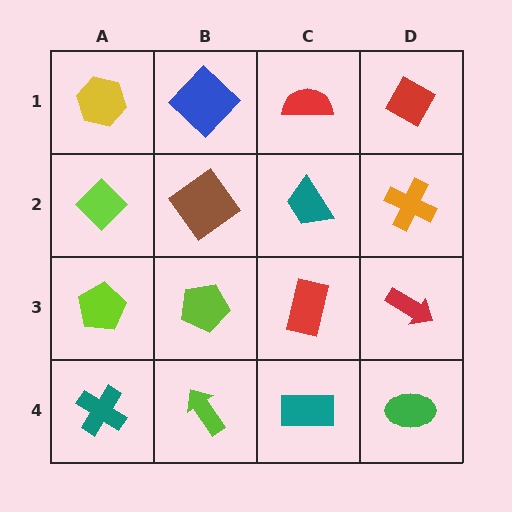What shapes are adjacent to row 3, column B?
A brown diamond (row 2, column B), a lime arrow (row 4, column B), a lime pentagon (row 3, column A), a red rectangle (row 3, column C).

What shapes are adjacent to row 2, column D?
A red diamond (row 1, column D), a red arrow (row 3, column D), a teal trapezoid (row 2, column C).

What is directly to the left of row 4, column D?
A teal rectangle.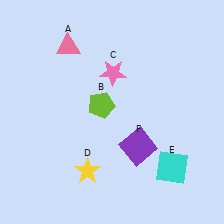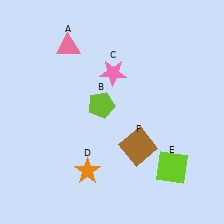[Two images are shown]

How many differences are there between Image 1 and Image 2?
There are 3 differences between the two images.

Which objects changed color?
D changed from yellow to orange. E changed from cyan to lime. F changed from purple to brown.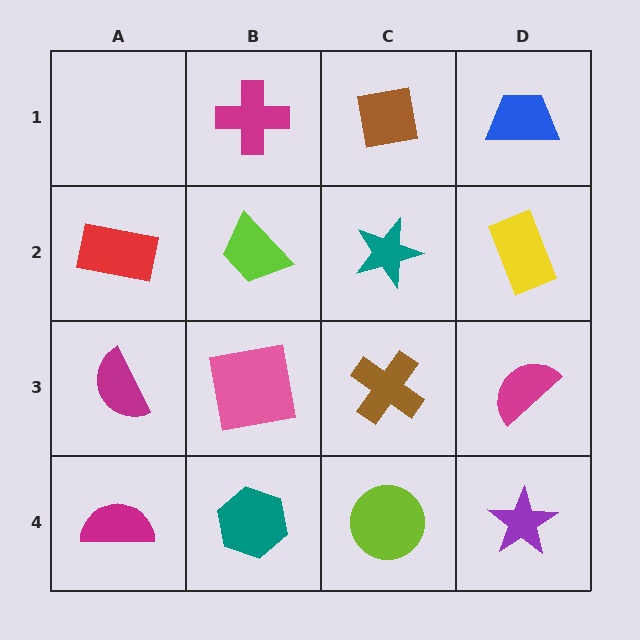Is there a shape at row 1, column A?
No, that cell is empty.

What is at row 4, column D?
A purple star.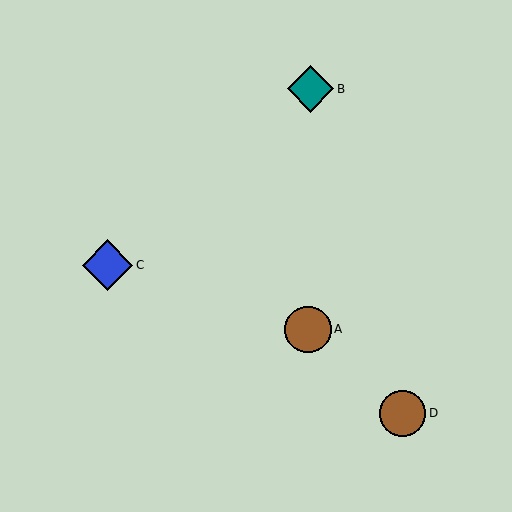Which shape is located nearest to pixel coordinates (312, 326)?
The brown circle (labeled A) at (308, 329) is nearest to that location.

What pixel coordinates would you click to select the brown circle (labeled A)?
Click at (308, 329) to select the brown circle A.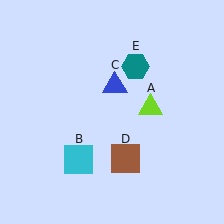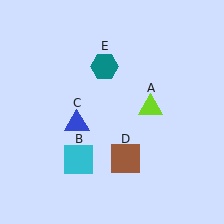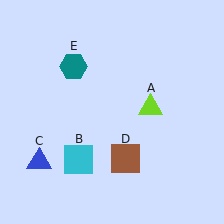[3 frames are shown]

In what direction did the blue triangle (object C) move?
The blue triangle (object C) moved down and to the left.